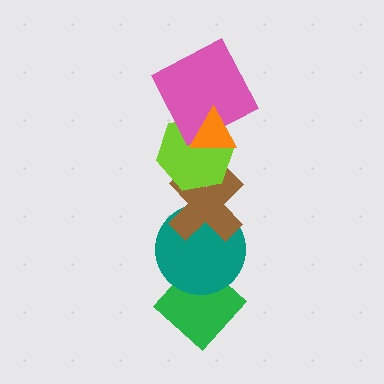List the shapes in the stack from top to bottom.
From top to bottom: the orange triangle, the pink square, the lime hexagon, the brown cross, the teal circle, the green diamond.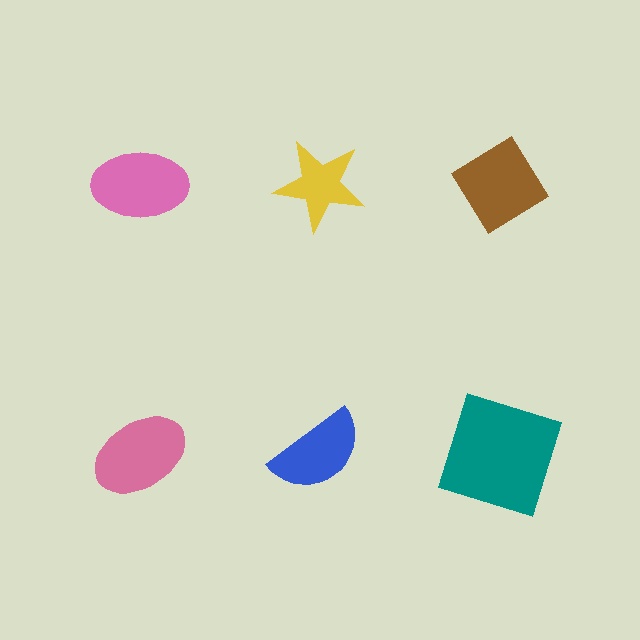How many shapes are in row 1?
3 shapes.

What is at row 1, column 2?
A yellow star.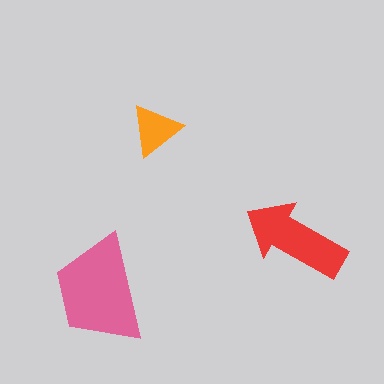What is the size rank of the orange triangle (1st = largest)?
3rd.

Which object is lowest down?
The pink trapezoid is bottommost.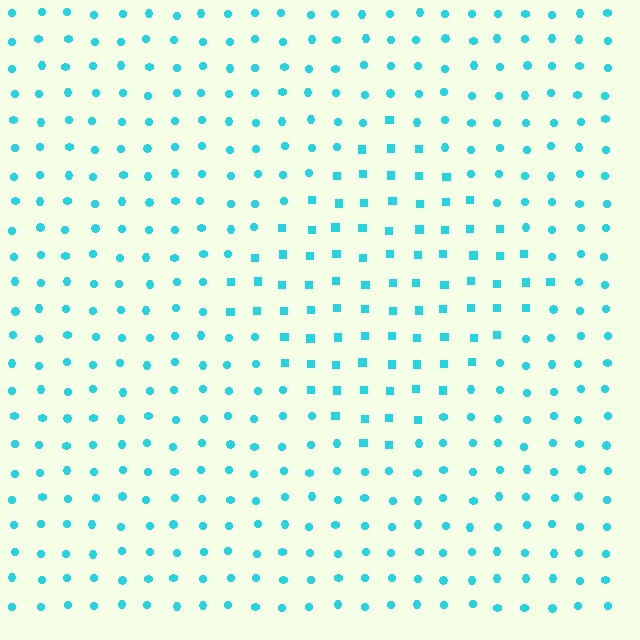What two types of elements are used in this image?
The image uses squares inside the diamond region and circles outside it.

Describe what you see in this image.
The image is filled with small cyan elements arranged in a uniform grid. A diamond-shaped region contains squares, while the surrounding area contains circles. The boundary is defined purely by the change in element shape.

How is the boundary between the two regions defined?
The boundary is defined by a change in element shape: squares inside vs. circles outside. All elements share the same color and spacing.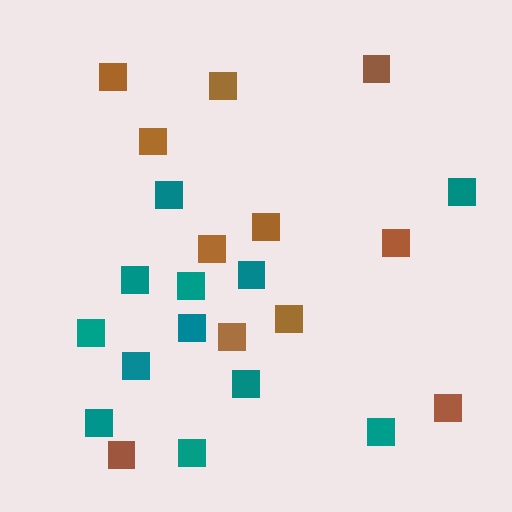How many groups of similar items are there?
There are 2 groups: one group of brown squares (11) and one group of teal squares (12).